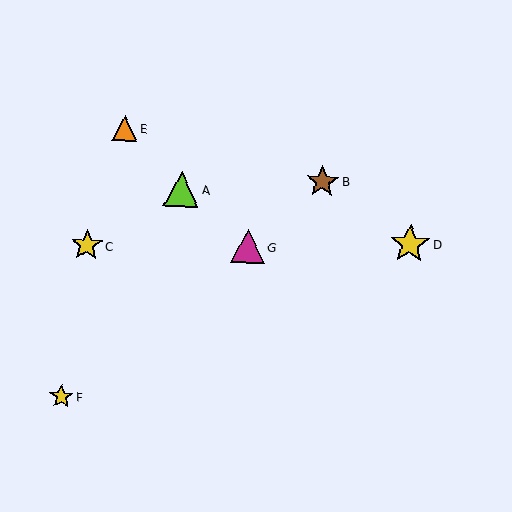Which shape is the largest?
The yellow star (labeled D) is the largest.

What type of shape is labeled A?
Shape A is a lime triangle.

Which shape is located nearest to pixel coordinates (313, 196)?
The brown star (labeled B) at (322, 181) is nearest to that location.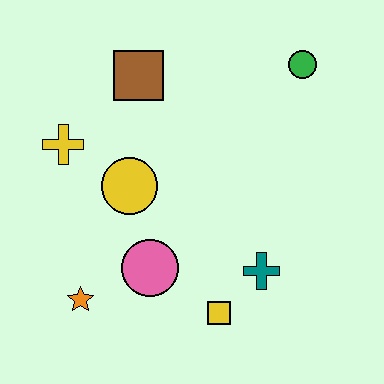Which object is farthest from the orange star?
The green circle is farthest from the orange star.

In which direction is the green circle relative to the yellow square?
The green circle is above the yellow square.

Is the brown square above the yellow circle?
Yes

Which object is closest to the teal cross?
The yellow square is closest to the teal cross.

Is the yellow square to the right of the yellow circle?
Yes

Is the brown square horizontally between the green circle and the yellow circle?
Yes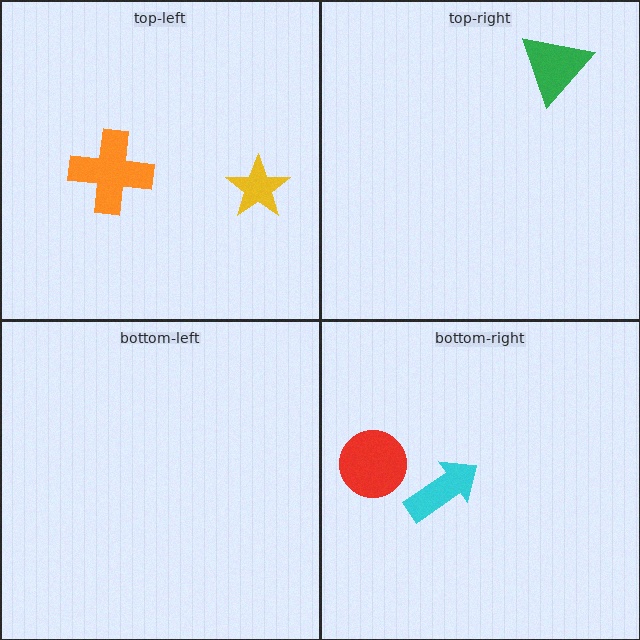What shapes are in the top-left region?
The orange cross, the yellow star.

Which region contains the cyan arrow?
The bottom-right region.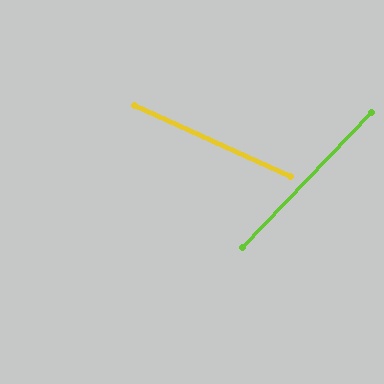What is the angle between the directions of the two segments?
Approximately 71 degrees.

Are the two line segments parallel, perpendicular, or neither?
Neither parallel nor perpendicular — they differ by about 71°.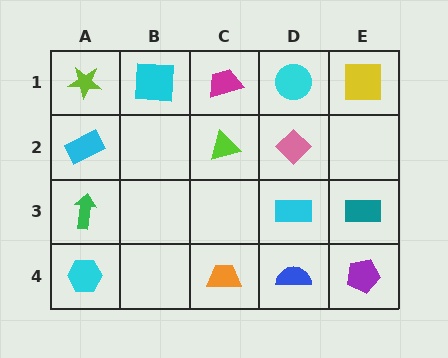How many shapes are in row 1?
5 shapes.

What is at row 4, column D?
A blue semicircle.